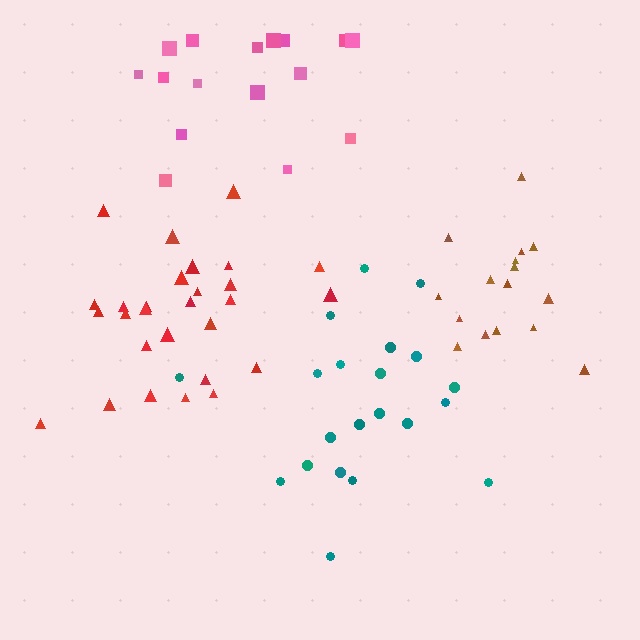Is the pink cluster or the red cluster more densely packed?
Red.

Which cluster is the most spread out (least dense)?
Pink.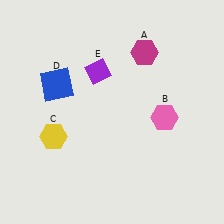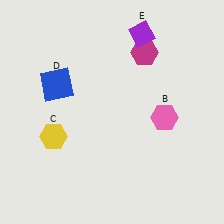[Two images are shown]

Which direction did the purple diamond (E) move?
The purple diamond (E) moved right.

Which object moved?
The purple diamond (E) moved right.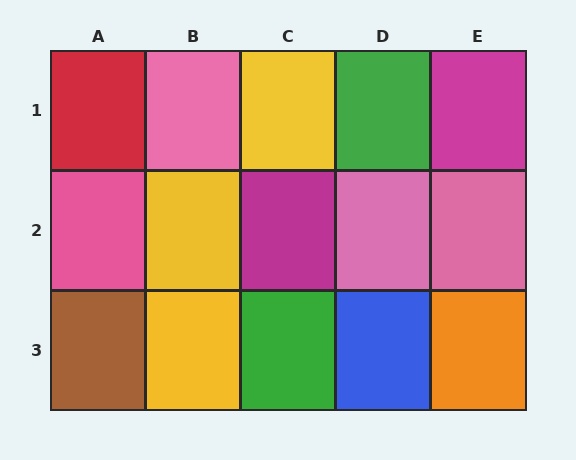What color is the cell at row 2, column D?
Pink.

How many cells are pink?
4 cells are pink.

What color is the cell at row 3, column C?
Green.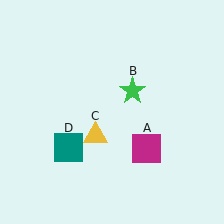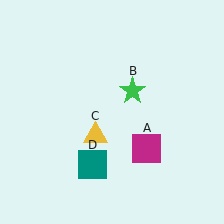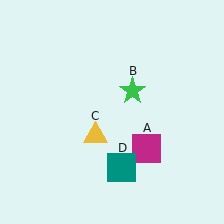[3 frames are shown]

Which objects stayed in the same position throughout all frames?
Magenta square (object A) and green star (object B) and yellow triangle (object C) remained stationary.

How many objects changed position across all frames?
1 object changed position: teal square (object D).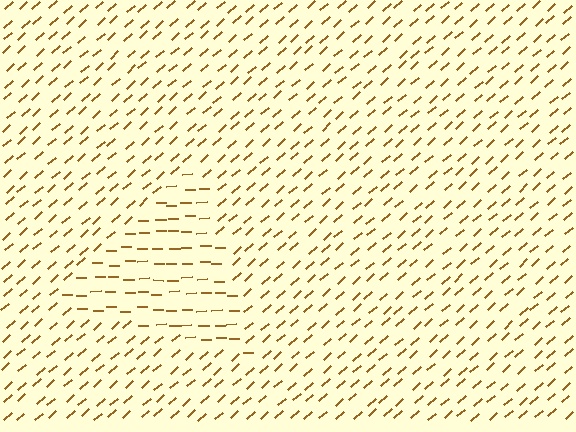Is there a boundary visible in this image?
Yes, there is a texture boundary formed by a change in line orientation.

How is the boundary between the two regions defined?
The boundary is defined purely by a change in line orientation (approximately 40 degrees difference). All lines are the same color and thickness.